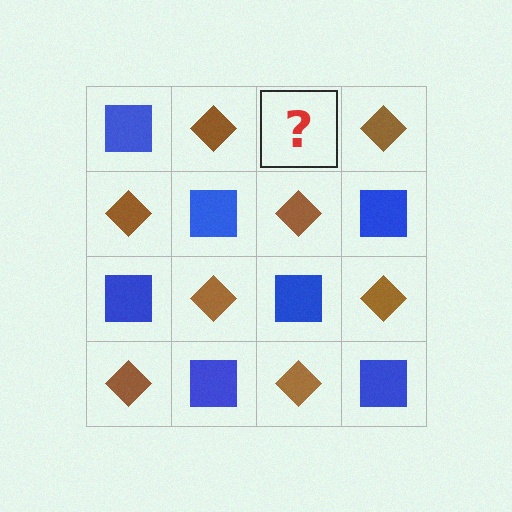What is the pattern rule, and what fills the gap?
The rule is that it alternates blue square and brown diamond in a checkerboard pattern. The gap should be filled with a blue square.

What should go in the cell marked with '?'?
The missing cell should contain a blue square.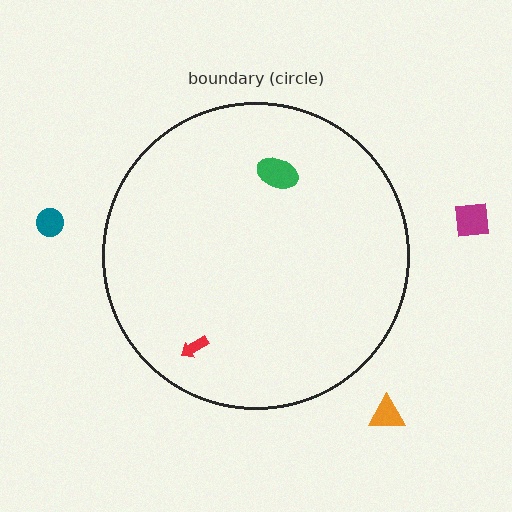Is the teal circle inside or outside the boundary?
Outside.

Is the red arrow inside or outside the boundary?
Inside.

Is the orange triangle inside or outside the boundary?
Outside.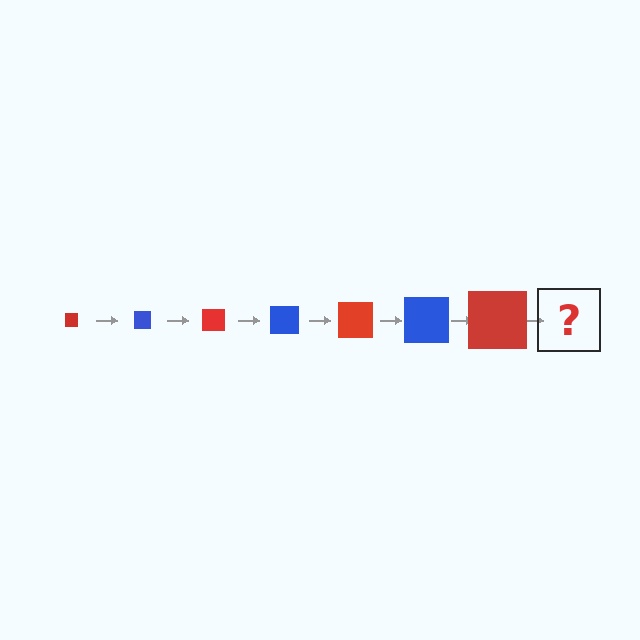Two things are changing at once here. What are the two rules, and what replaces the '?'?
The two rules are that the square grows larger each step and the color cycles through red and blue. The '?' should be a blue square, larger than the previous one.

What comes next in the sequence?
The next element should be a blue square, larger than the previous one.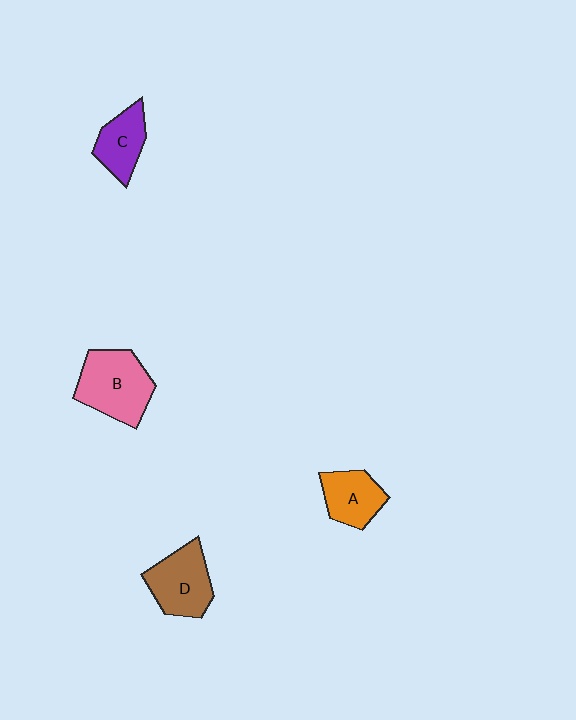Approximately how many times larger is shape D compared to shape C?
Approximately 1.4 times.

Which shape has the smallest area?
Shape C (purple).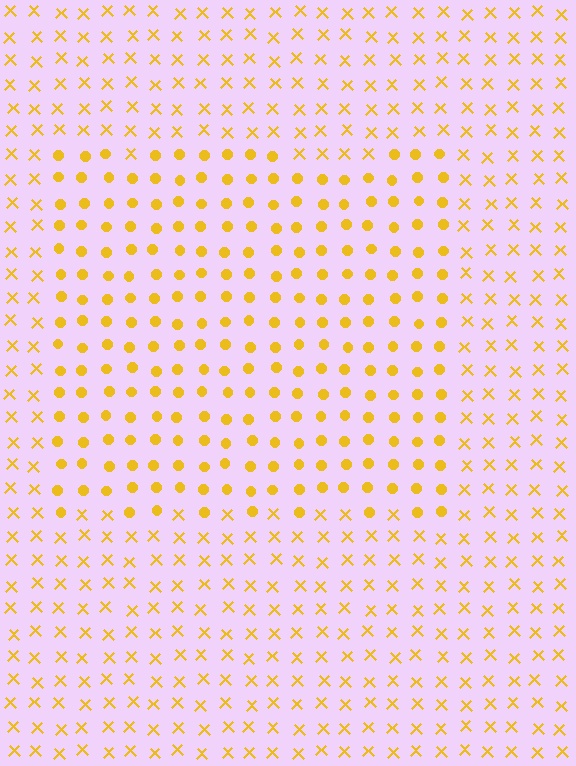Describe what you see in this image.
The image is filled with small yellow elements arranged in a uniform grid. A rectangle-shaped region contains circles, while the surrounding area contains X marks. The boundary is defined purely by the change in element shape.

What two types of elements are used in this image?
The image uses circles inside the rectangle region and X marks outside it.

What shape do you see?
I see a rectangle.